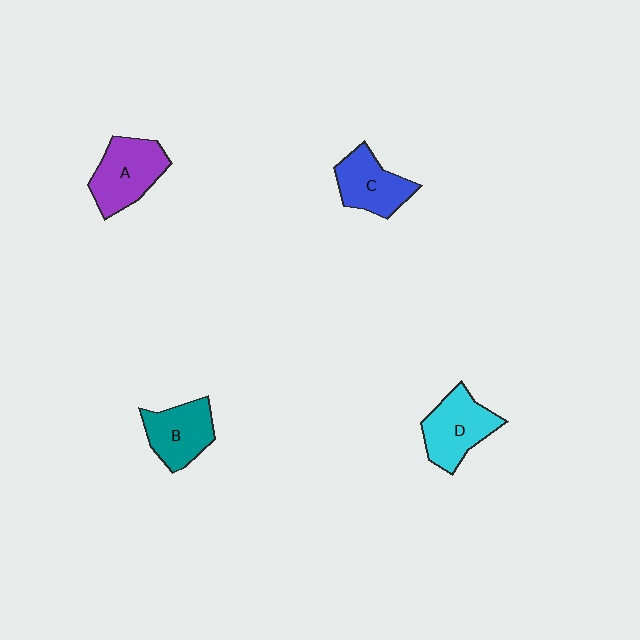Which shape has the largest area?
Shape A (purple).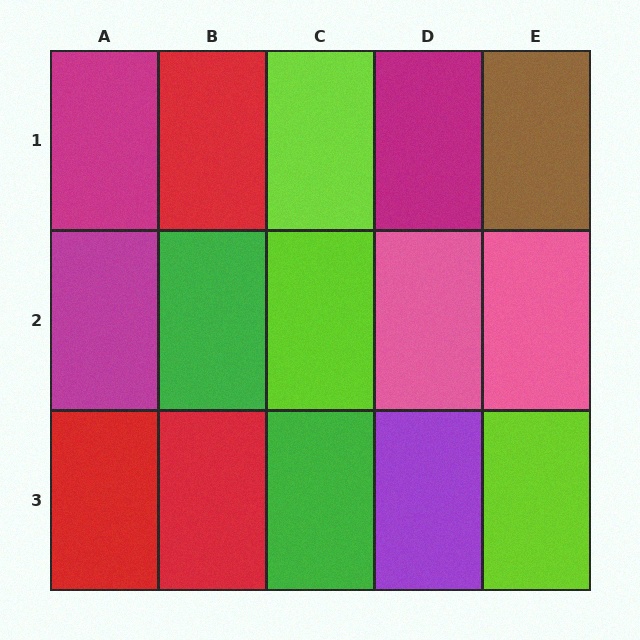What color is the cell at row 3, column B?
Red.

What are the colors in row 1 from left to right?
Magenta, red, lime, magenta, brown.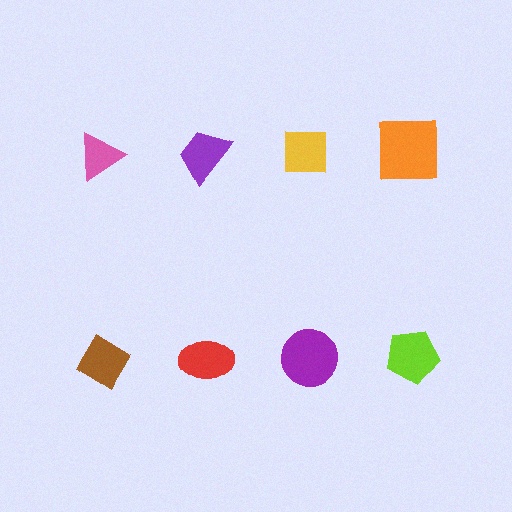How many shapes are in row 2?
4 shapes.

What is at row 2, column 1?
A brown diamond.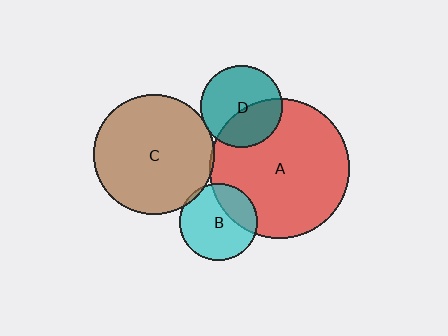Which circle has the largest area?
Circle A (red).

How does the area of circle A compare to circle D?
Approximately 2.9 times.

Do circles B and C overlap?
Yes.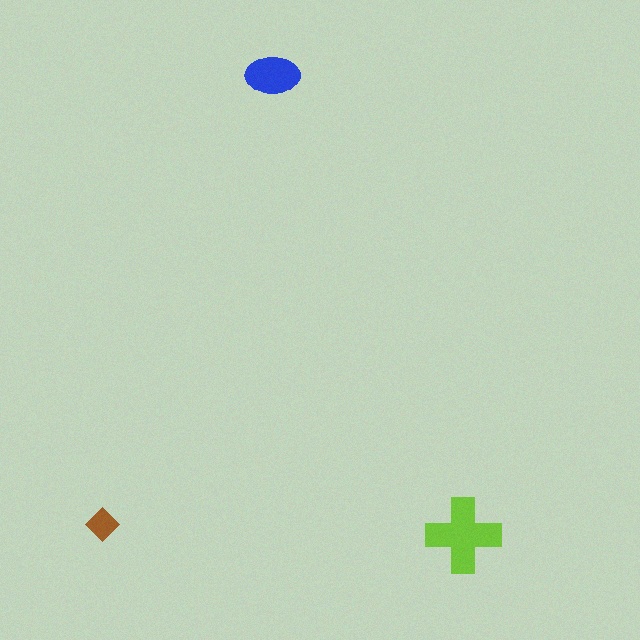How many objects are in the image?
There are 3 objects in the image.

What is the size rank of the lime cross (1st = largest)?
1st.